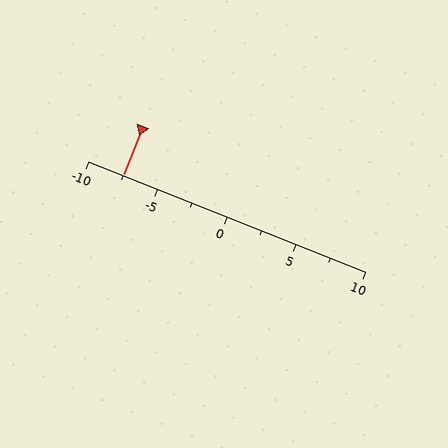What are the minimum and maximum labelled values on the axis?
The axis runs from -10 to 10.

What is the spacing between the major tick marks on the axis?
The major ticks are spaced 5 apart.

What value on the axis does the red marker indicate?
The marker indicates approximately -7.5.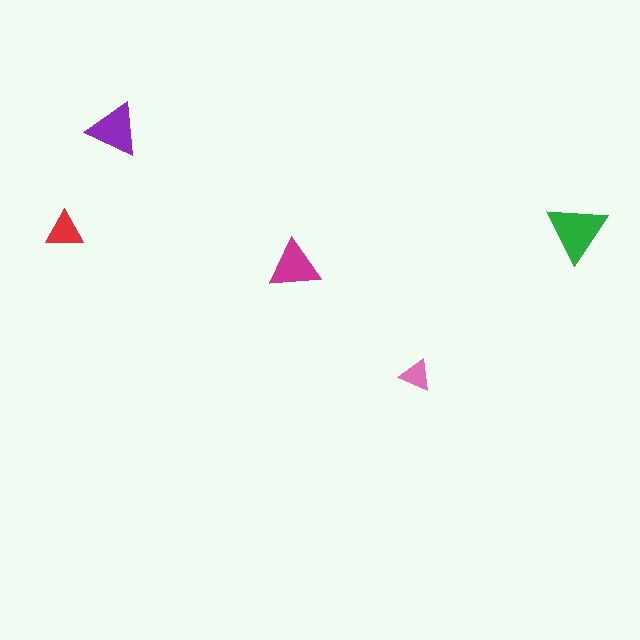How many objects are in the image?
There are 5 objects in the image.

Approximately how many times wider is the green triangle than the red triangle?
About 1.5 times wider.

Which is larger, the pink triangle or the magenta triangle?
The magenta one.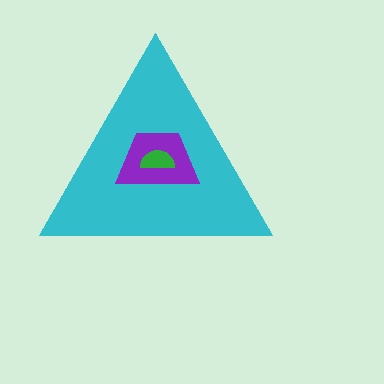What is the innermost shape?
The green semicircle.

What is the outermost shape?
The cyan triangle.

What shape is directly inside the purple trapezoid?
The green semicircle.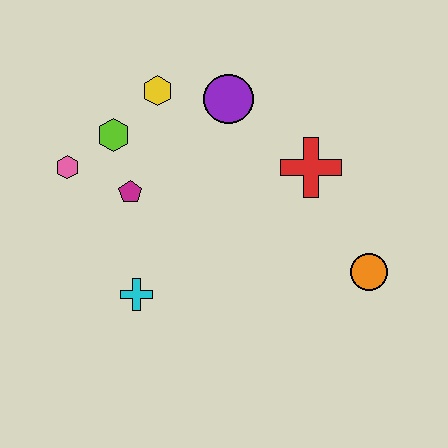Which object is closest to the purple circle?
The yellow hexagon is closest to the purple circle.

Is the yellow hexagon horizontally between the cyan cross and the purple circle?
Yes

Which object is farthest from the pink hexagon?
The orange circle is farthest from the pink hexagon.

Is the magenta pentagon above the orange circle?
Yes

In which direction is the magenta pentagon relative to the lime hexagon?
The magenta pentagon is below the lime hexagon.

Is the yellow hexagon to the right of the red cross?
No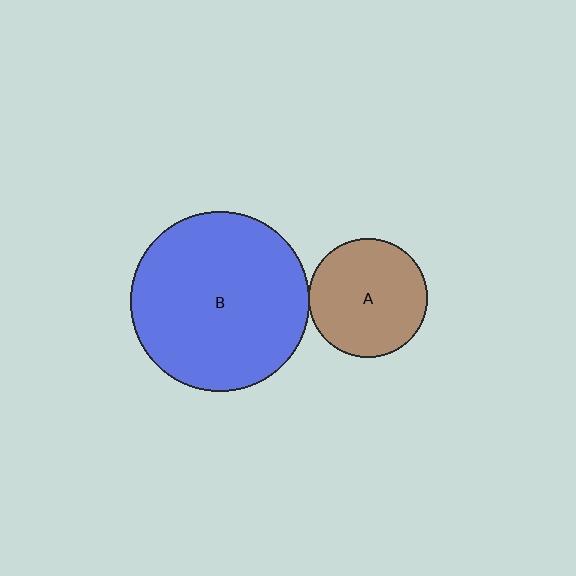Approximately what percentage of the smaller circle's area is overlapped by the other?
Approximately 5%.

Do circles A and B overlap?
Yes.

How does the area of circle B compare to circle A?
Approximately 2.3 times.